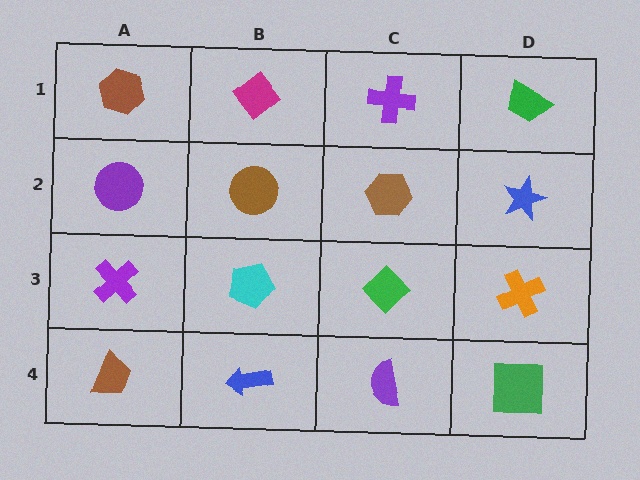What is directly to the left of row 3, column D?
A green diamond.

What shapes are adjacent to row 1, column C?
A brown hexagon (row 2, column C), a magenta diamond (row 1, column B), a green trapezoid (row 1, column D).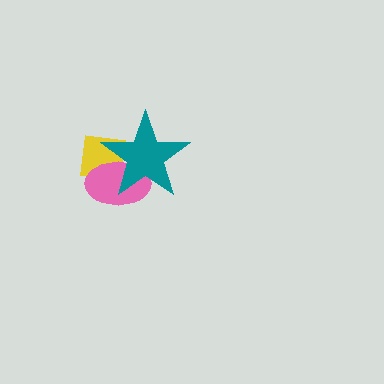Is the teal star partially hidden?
No, no other shape covers it.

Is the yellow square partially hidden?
Yes, it is partially covered by another shape.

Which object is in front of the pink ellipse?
The teal star is in front of the pink ellipse.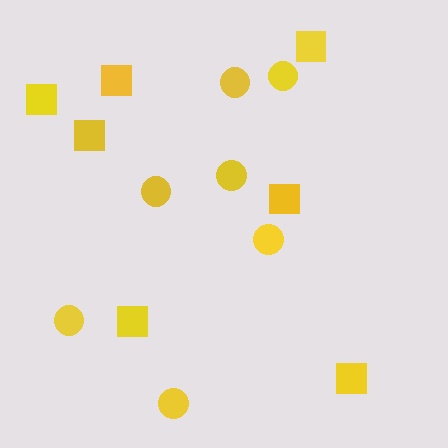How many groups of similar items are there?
There are 2 groups: one group of circles (7) and one group of squares (7).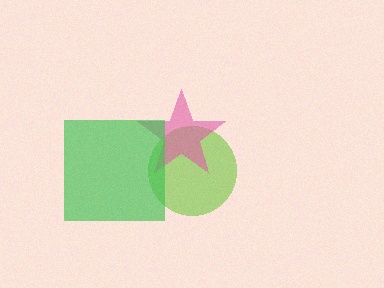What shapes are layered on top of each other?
The layered shapes are: a lime circle, a pink star, a green square.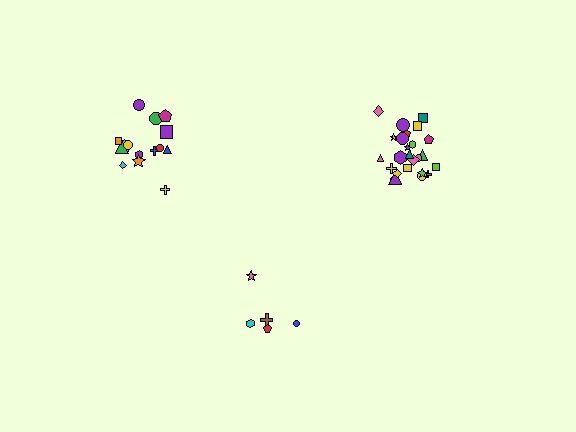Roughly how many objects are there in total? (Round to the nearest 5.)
Roughly 45 objects in total.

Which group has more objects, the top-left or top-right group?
The top-right group.